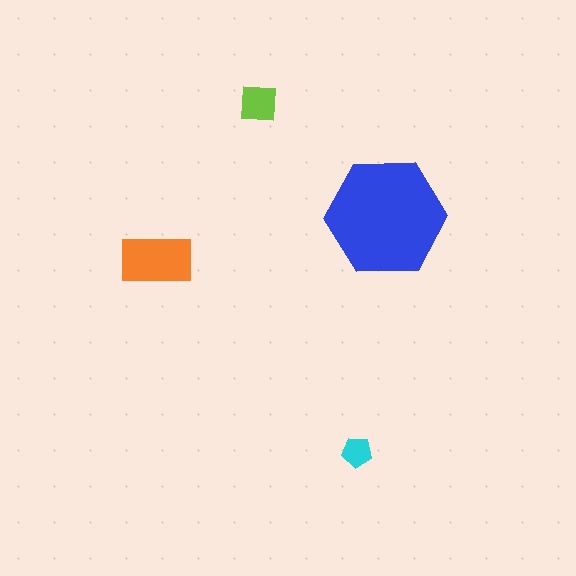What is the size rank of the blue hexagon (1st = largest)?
1st.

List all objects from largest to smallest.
The blue hexagon, the orange rectangle, the lime square, the cyan pentagon.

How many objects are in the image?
There are 4 objects in the image.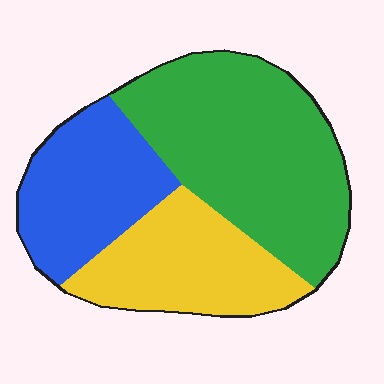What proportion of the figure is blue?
Blue covers roughly 25% of the figure.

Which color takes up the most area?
Green, at roughly 45%.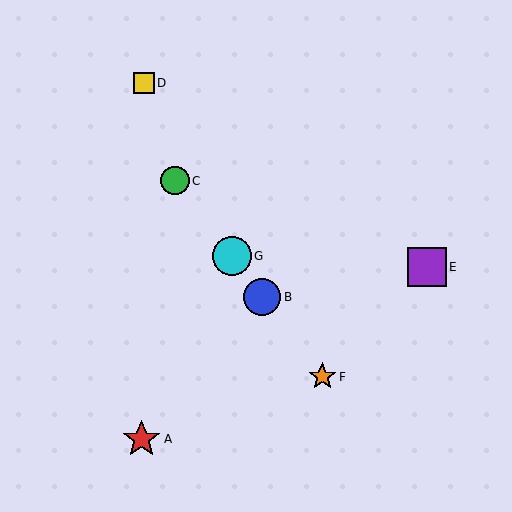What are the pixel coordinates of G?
Object G is at (232, 256).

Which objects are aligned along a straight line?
Objects B, C, F, G are aligned along a straight line.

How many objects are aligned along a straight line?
4 objects (B, C, F, G) are aligned along a straight line.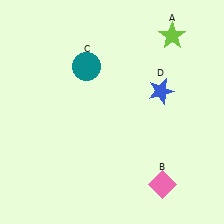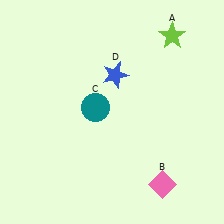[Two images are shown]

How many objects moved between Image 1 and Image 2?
2 objects moved between the two images.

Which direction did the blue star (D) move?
The blue star (D) moved left.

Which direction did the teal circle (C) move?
The teal circle (C) moved down.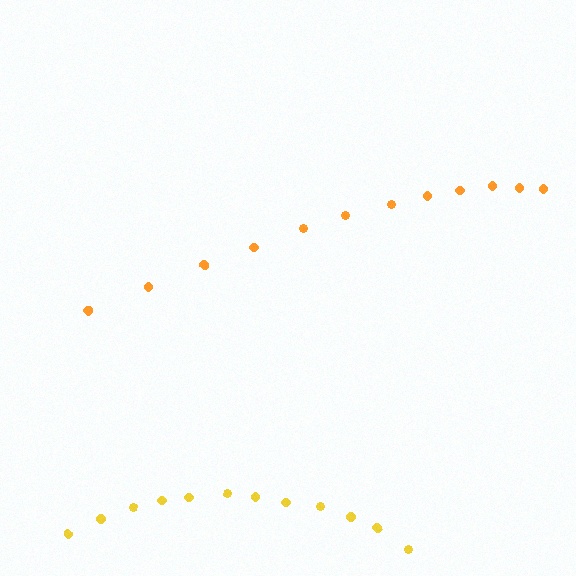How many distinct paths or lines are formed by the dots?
There are 2 distinct paths.